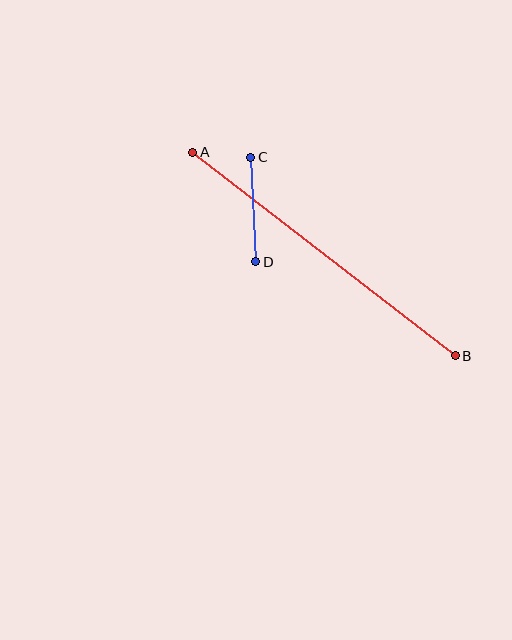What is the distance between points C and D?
The distance is approximately 105 pixels.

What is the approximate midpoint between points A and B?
The midpoint is at approximately (324, 254) pixels.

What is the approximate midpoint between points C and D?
The midpoint is at approximately (253, 210) pixels.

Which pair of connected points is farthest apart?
Points A and B are farthest apart.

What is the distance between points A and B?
The distance is approximately 332 pixels.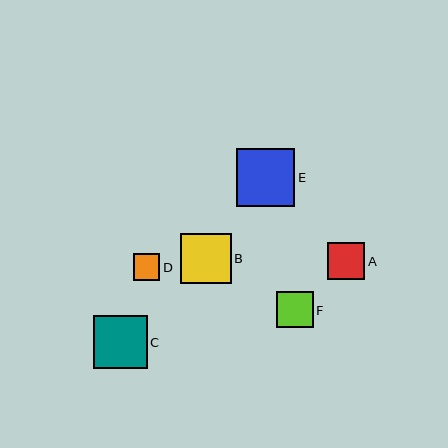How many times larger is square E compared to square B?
Square E is approximately 1.2 times the size of square B.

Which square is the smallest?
Square D is the smallest with a size of approximately 26 pixels.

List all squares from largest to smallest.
From largest to smallest: E, C, B, A, F, D.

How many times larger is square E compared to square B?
Square E is approximately 1.2 times the size of square B.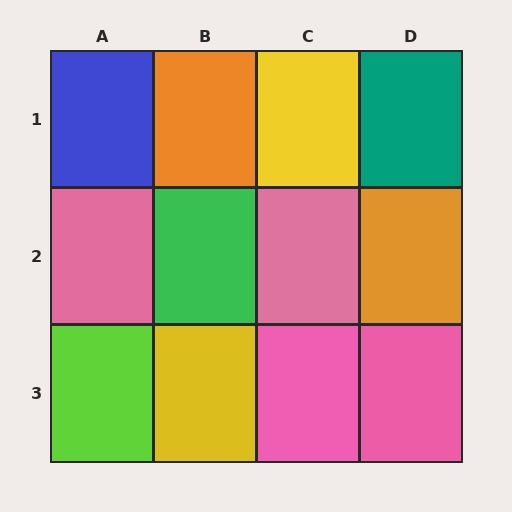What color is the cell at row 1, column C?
Yellow.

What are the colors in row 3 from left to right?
Lime, yellow, pink, pink.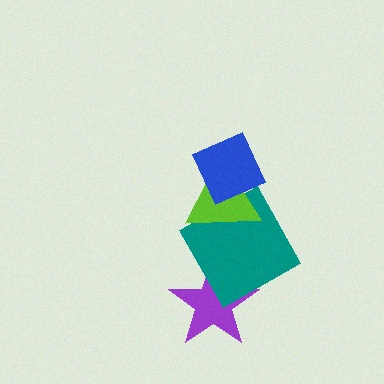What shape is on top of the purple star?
The teal square is on top of the purple star.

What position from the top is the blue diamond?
The blue diamond is 1st from the top.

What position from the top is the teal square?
The teal square is 3rd from the top.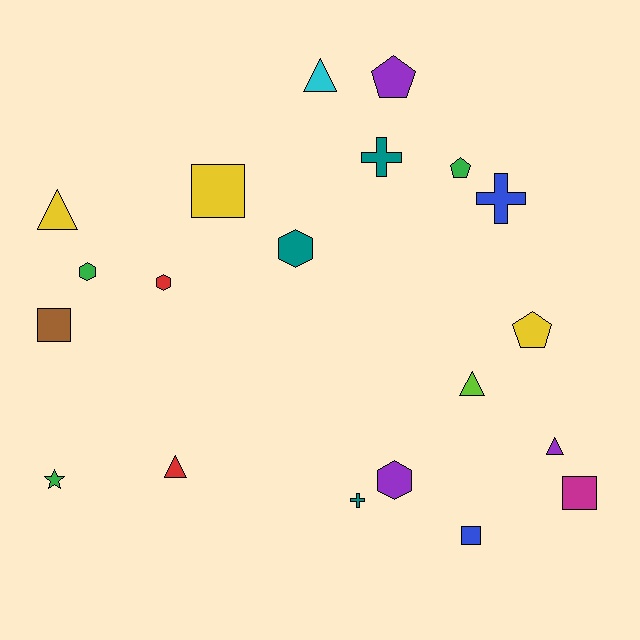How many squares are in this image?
There are 4 squares.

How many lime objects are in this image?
There is 1 lime object.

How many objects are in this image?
There are 20 objects.